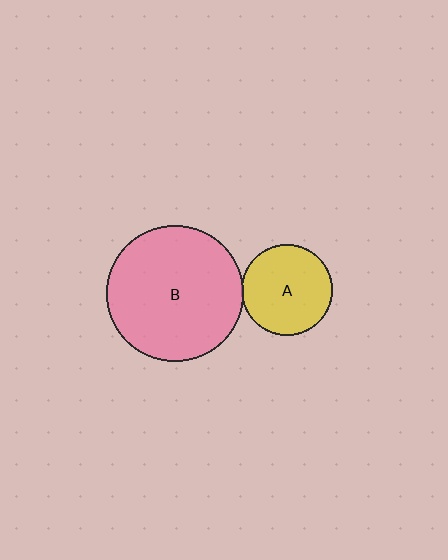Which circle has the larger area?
Circle B (pink).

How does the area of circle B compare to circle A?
Approximately 2.3 times.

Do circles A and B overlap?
Yes.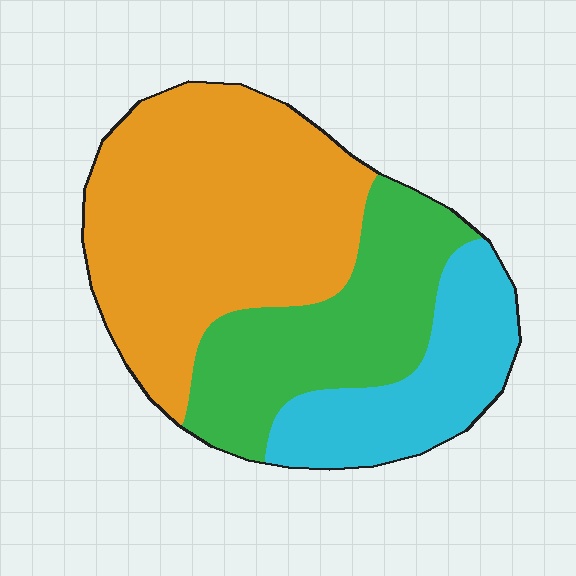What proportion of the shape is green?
Green takes up between a quarter and a half of the shape.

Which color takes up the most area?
Orange, at roughly 50%.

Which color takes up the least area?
Cyan, at roughly 20%.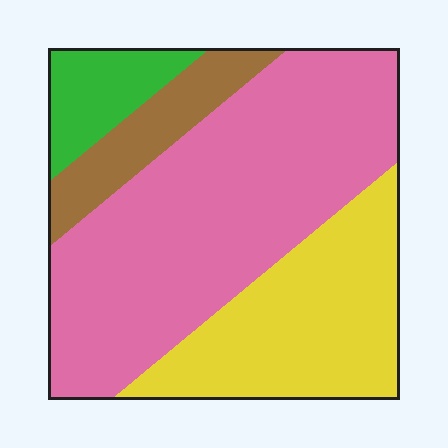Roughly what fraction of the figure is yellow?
Yellow covers roughly 30% of the figure.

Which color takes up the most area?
Pink, at roughly 55%.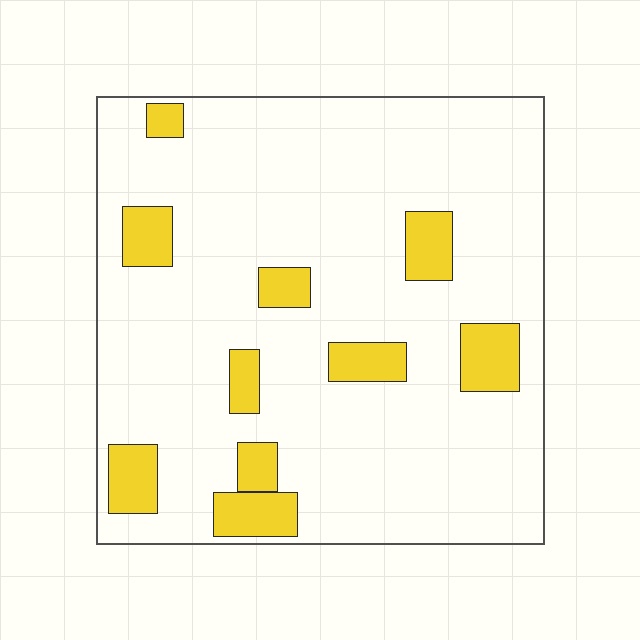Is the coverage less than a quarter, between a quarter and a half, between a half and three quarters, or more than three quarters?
Less than a quarter.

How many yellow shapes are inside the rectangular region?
10.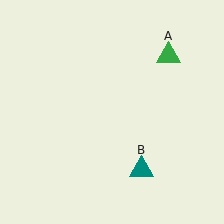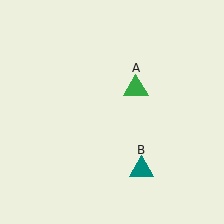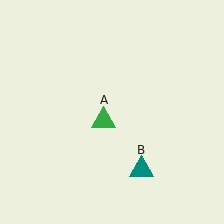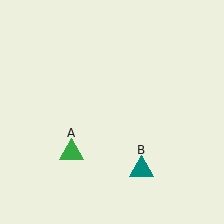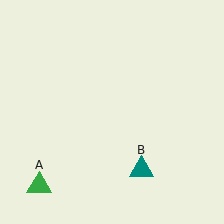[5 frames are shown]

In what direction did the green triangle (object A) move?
The green triangle (object A) moved down and to the left.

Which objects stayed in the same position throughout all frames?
Teal triangle (object B) remained stationary.